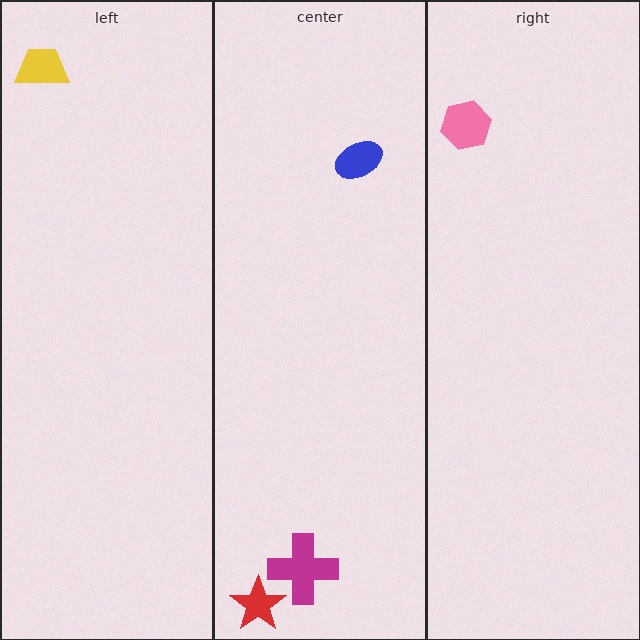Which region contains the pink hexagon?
The right region.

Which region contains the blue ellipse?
The center region.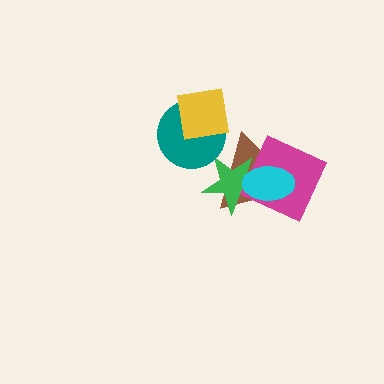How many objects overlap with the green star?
3 objects overlap with the green star.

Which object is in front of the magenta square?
The cyan ellipse is in front of the magenta square.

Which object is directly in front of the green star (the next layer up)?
The magenta square is directly in front of the green star.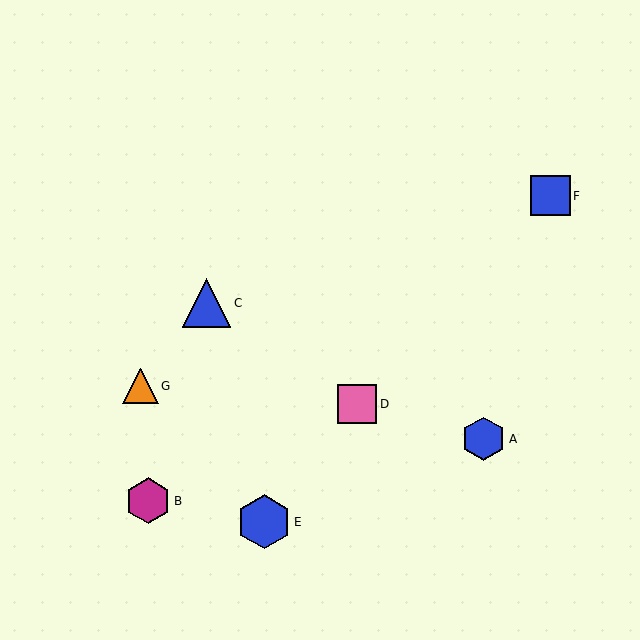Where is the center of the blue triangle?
The center of the blue triangle is at (207, 303).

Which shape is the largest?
The blue hexagon (labeled E) is the largest.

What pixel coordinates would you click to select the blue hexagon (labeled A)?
Click at (484, 439) to select the blue hexagon A.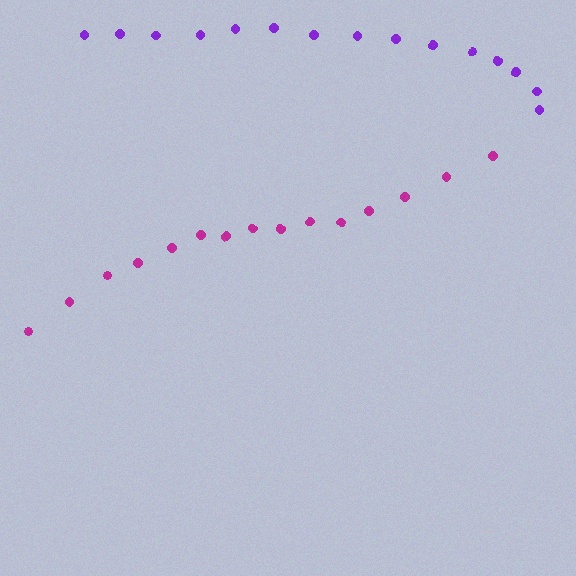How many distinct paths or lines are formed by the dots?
There are 2 distinct paths.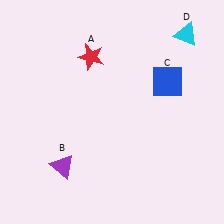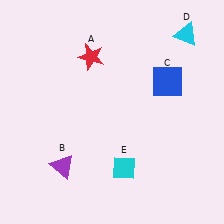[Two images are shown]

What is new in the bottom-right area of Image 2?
A cyan diamond (E) was added in the bottom-right area of Image 2.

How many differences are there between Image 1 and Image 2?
There is 1 difference between the two images.